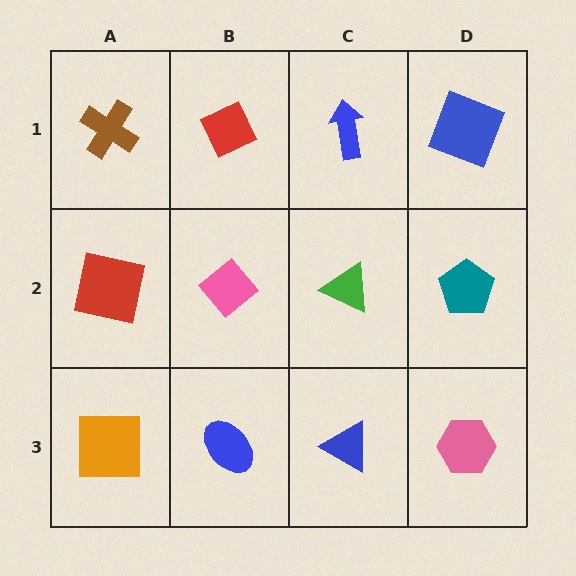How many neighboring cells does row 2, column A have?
3.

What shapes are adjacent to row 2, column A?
A brown cross (row 1, column A), an orange square (row 3, column A), a pink diamond (row 2, column B).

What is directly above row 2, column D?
A blue square.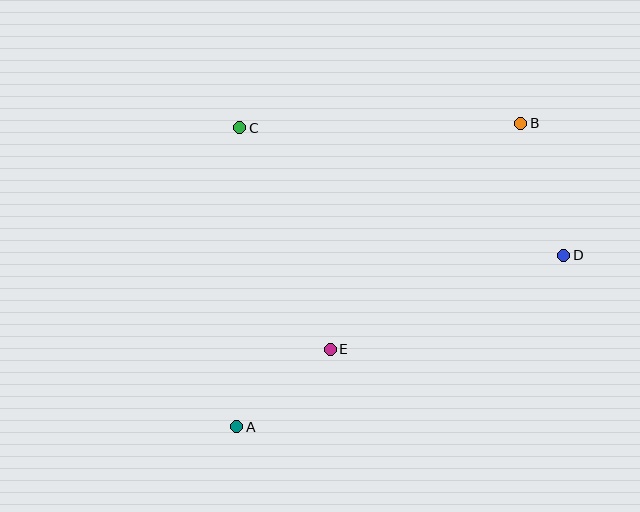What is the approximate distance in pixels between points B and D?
The distance between B and D is approximately 139 pixels.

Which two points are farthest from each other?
Points A and B are farthest from each other.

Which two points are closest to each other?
Points A and E are closest to each other.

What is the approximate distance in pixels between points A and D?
The distance between A and D is approximately 369 pixels.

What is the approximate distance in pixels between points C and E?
The distance between C and E is approximately 239 pixels.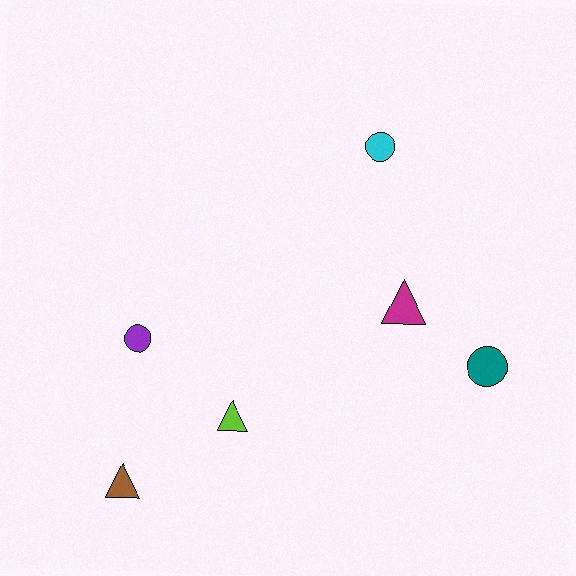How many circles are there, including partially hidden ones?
There are 3 circles.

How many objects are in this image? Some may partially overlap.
There are 6 objects.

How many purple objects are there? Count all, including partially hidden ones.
There is 1 purple object.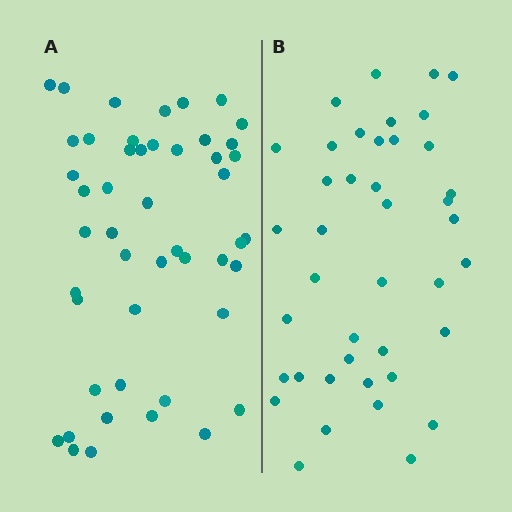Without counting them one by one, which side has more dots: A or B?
Region A (the left region) has more dots.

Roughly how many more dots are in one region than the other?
Region A has roughly 8 or so more dots than region B.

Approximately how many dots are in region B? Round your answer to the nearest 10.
About 40 dots. (The exact count is 41, which rounds to 40.)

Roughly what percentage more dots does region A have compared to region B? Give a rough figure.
About 15% more.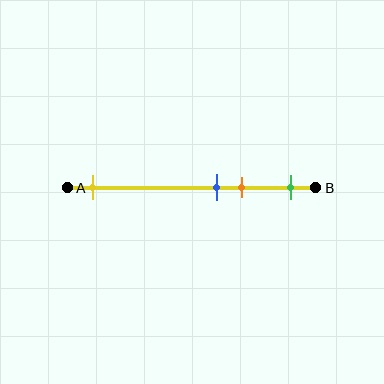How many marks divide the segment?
There are 4 marks dividing the segment.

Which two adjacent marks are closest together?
The blue and orange marks are the closest adjacent pair.